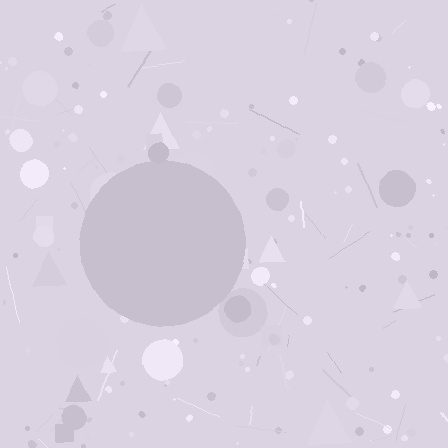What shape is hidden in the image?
A circle is hidden in the image.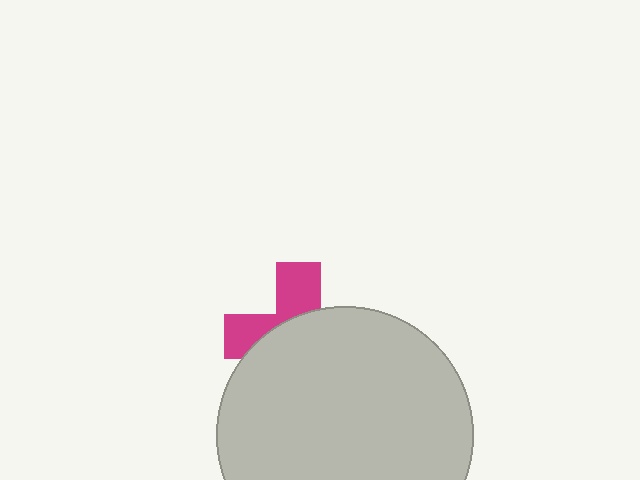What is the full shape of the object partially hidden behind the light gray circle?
The partially hidden object is a magenta cross.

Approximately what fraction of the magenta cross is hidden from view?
Roughly 64% of the magenta cross is hidden behind the light gray circle.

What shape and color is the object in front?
The object in front is a light gray circle.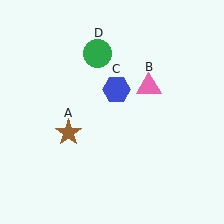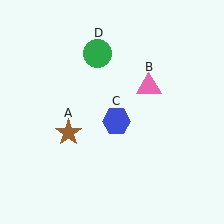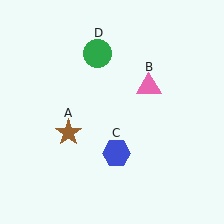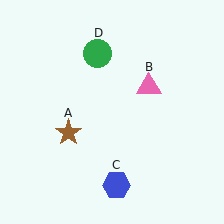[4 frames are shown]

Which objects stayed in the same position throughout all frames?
Brown star (object A) and pink triangle (object B) and green circle (object D) remained stationary.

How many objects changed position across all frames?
1 object changed position: blue hexagon (object C).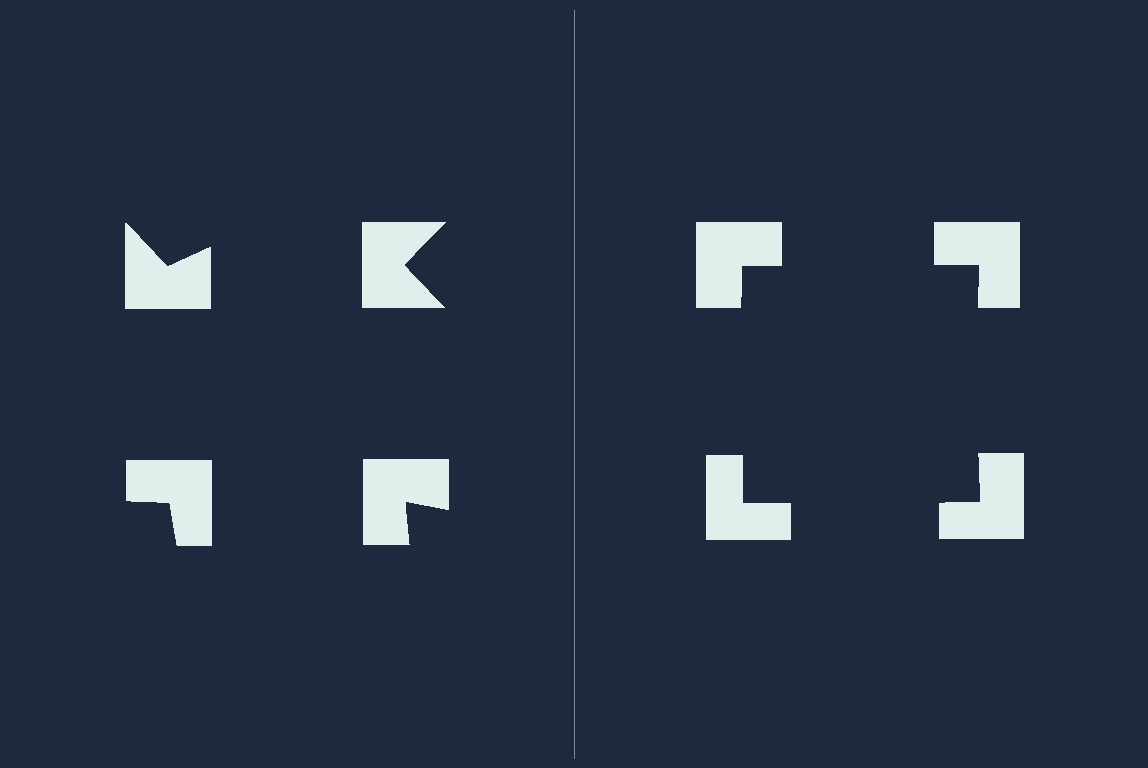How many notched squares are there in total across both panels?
8 — 4 on each side.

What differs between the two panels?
The notched squares are positioned identically on both sides; only the wedge orientations differ. On the right they align to a square; on the left they are misaligned.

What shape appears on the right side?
An illusory square.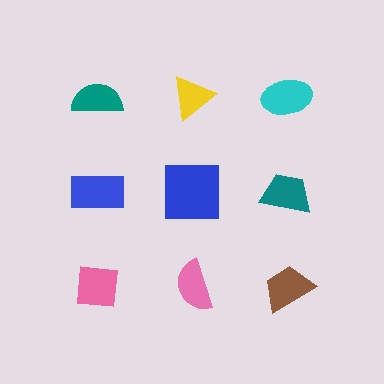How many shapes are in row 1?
3 shapes.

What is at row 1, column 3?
A cyan ellipse.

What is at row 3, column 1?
A pink square.